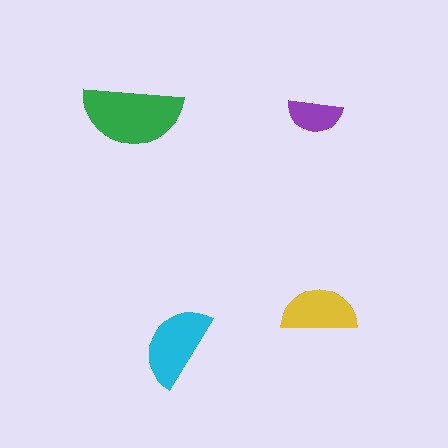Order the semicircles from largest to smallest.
the green one, the cyan one, the yellow one, the purple one.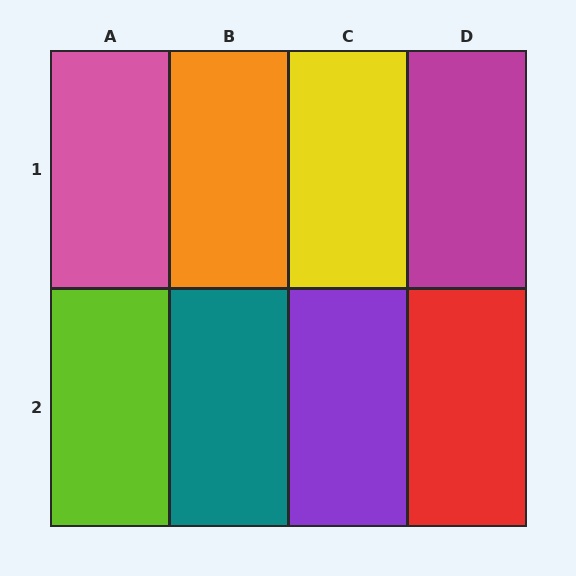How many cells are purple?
1 cell is purple.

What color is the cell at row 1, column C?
Yellow.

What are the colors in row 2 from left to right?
Lime, teal, purple, red.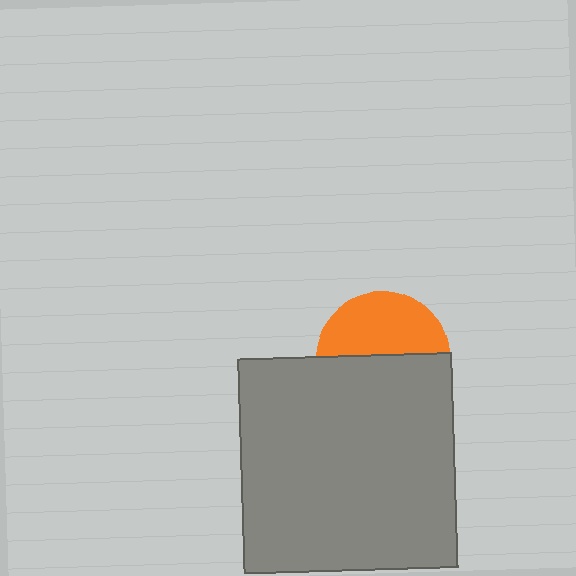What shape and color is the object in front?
The object in front is a gray rectangle.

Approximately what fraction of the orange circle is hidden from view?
Roughly 53% of the orange circle is hidden behind the gray rectangle.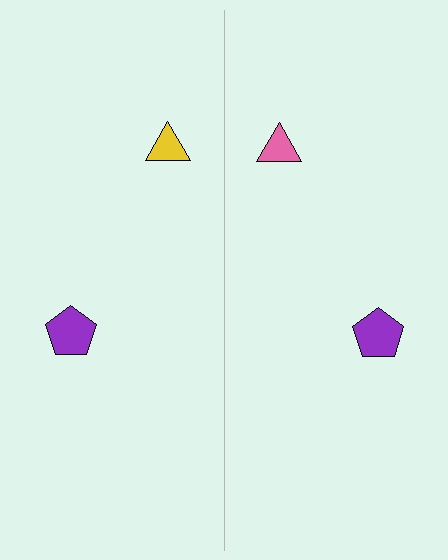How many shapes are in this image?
There are 4 shapes in this image.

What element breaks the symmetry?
The pink triangle on the right side breaks the symmetry — its mirror counterpart is yellow.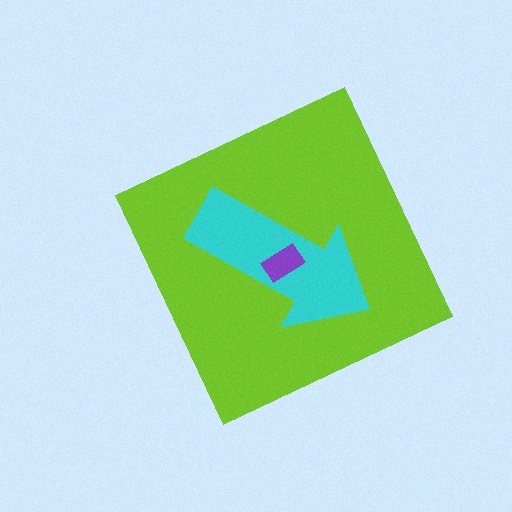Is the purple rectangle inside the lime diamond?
Yes.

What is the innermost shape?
The purple rectangle.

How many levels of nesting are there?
3.